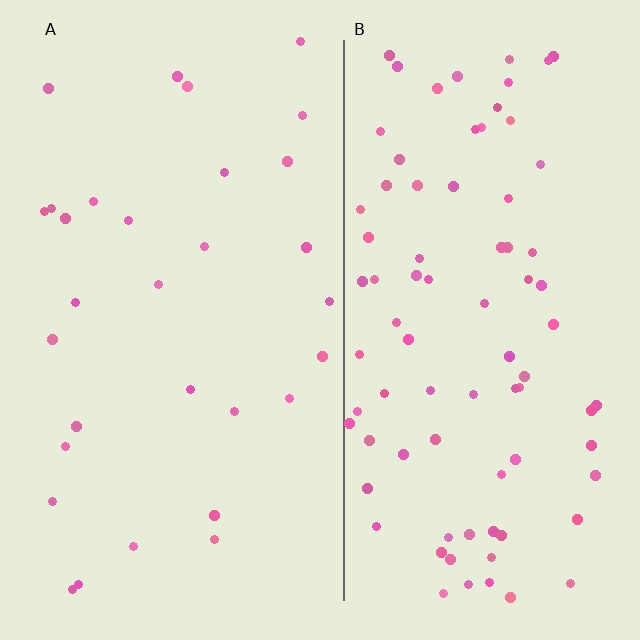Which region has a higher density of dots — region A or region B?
B (the right).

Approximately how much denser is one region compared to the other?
Approximately 2.7× — region B over region A.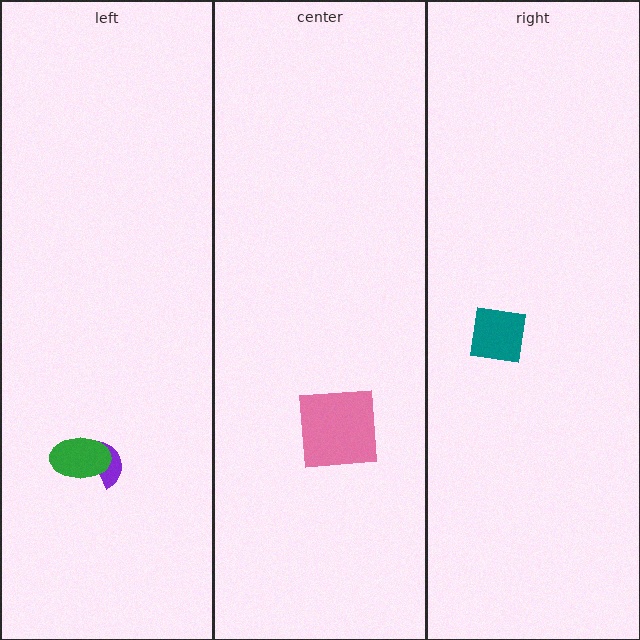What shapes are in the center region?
The pink square.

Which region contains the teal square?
The right region.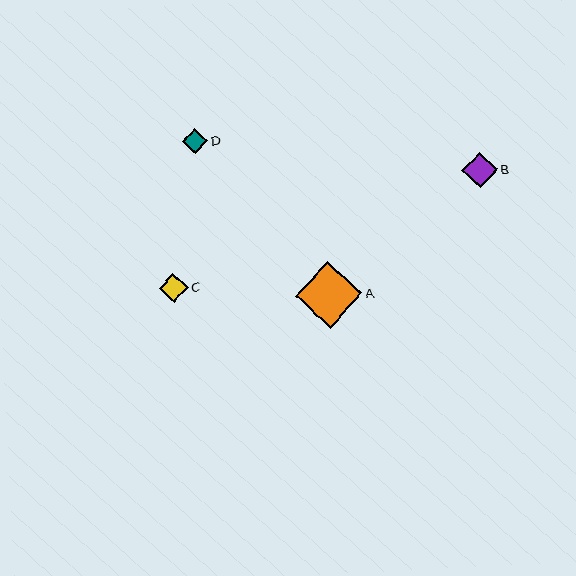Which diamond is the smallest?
Diamond D is the smallest with a size of approximately 25 pixels.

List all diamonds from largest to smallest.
From largest to smallest: A, B, C, D.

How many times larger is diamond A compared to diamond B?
Diamond A is approximately 1.9 times the size of diamond B.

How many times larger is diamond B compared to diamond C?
Diamond B is approximately 1.2 times the size of diamond C.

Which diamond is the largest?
Diamond A is the largest with a size of approximately 66 pixels.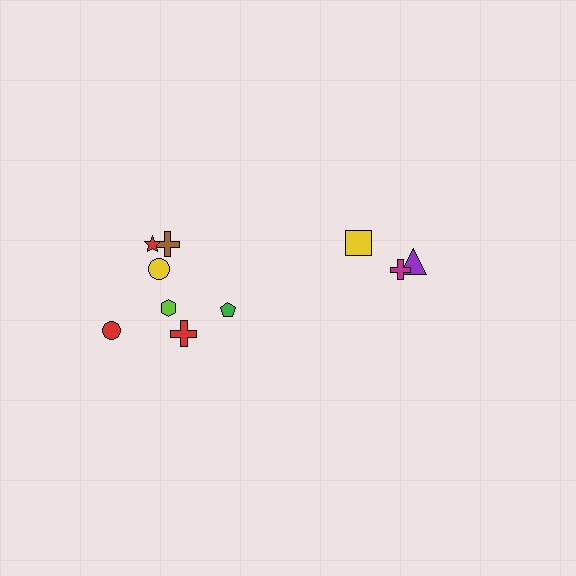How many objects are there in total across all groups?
There are 10 objects.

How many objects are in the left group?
There are 7 objects.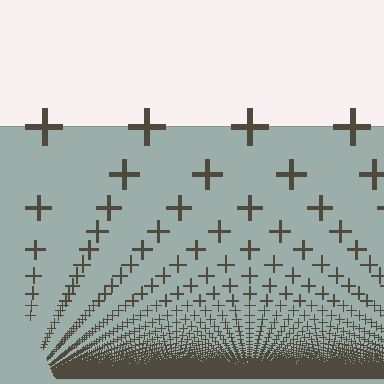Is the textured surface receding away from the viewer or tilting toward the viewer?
The surface appears to tilt toward the viewer. Texture elements get larger and sparser toward the top.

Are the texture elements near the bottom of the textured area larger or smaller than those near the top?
Smaller. The gradient is inverted — elements near the bottom are smaller and denser.